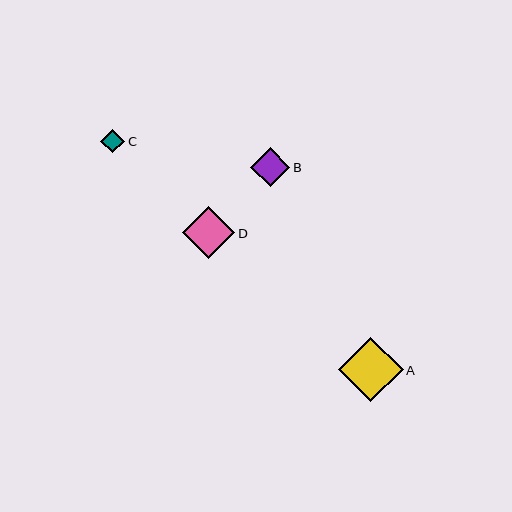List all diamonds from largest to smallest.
From largest to smallest: A, D, B, C.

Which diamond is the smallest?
Diamond C is the smallest with a size of approximately 24 pixels.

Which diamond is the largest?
Diamond A is the largest with a size of approximately 65 pixels.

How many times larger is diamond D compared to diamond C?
Diamond D is approximately 2.2 times the size of diamond C.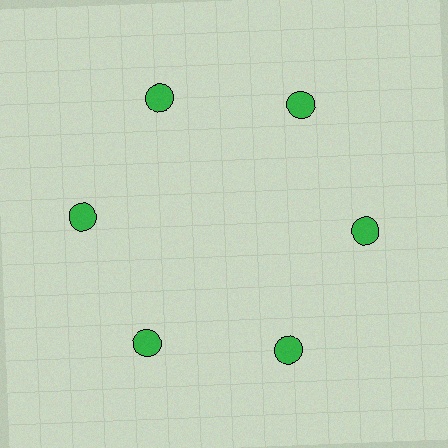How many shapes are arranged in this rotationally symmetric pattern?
There are 6 shapes, arranged in 6 groups of 1.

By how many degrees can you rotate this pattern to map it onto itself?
The pattern maps onto itself every 60 degrees of rotation.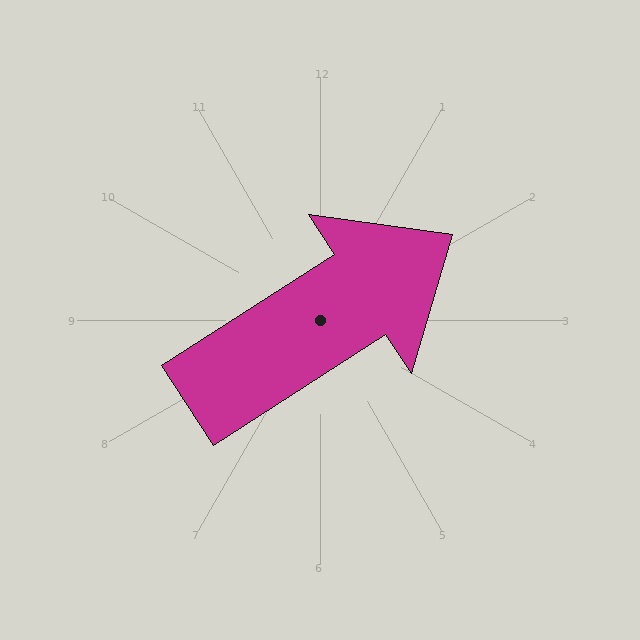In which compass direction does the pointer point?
Northeast.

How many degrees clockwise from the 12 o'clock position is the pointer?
Approximately 57 degrees.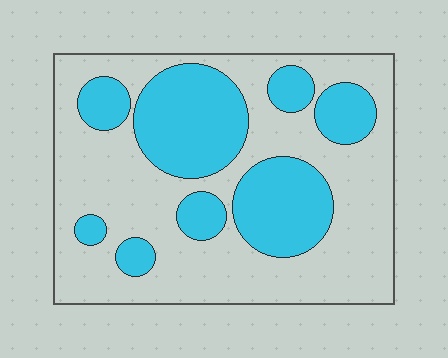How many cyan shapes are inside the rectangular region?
8.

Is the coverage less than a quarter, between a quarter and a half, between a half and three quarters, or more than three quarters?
Between a quarter and a half.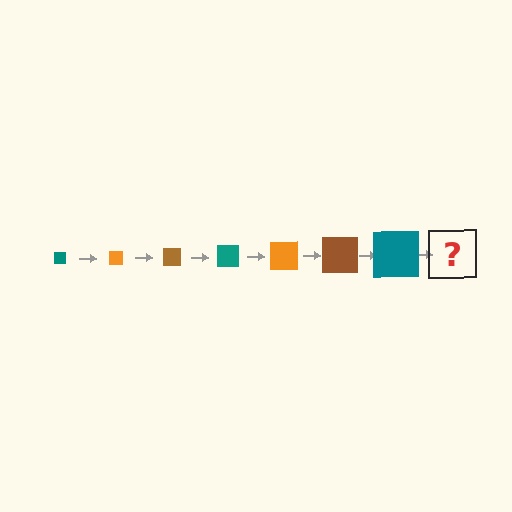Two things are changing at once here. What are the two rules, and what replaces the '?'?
The two rules are that the square grows larger each step and the color cycles through teal, orange, and brown. The '?' should be an orange square, larger than the previous one.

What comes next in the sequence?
The next element should be an orange square, larger than the previous one.